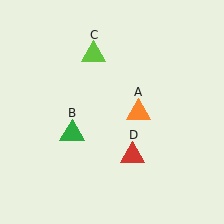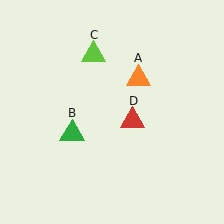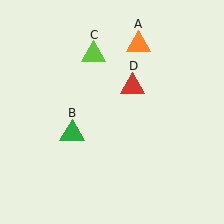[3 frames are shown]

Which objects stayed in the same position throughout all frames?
Green triangle (object B) and lime triangle (object C) remained stationary.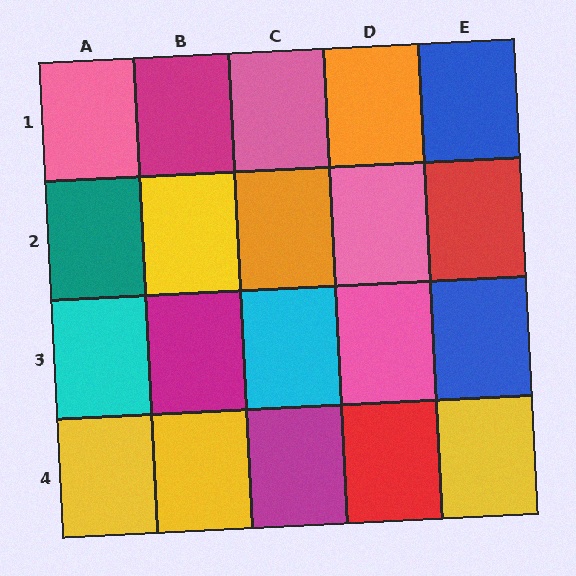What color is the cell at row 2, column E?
Red.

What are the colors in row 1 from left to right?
Pink, magenta, pink, orange, blue.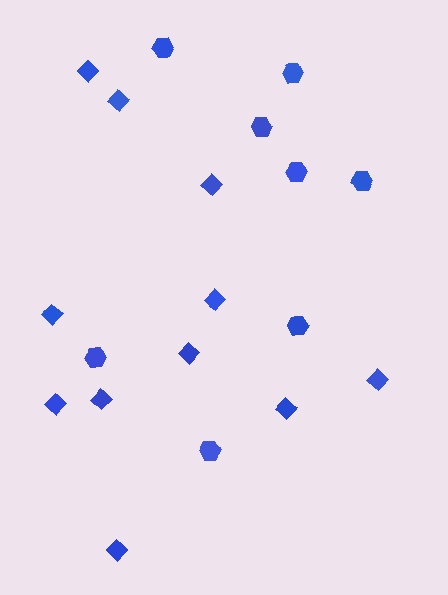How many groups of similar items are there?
There are 2 groups: one group of diamonds (11) and one group of hexagons (8).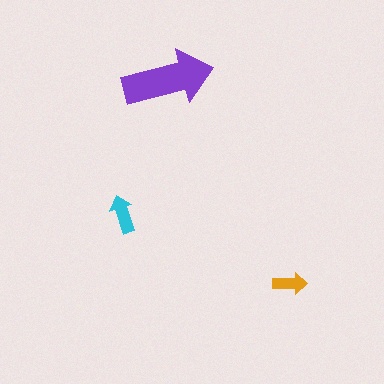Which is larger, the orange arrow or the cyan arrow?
The cyan one.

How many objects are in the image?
There are 3 objects in the image.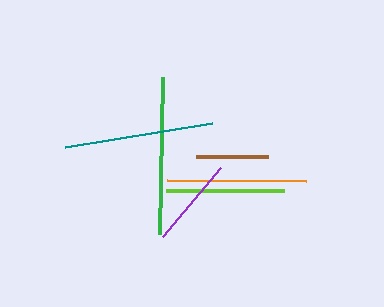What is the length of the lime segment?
The lime segment is approximately 118 pixels long.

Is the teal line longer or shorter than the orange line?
The teal line is longer than the orange line.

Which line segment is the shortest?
The brown line is the shortest at approximately 72 pixels.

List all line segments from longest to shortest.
From longest to shortest: green, teal, orange, lime, purple, brown.